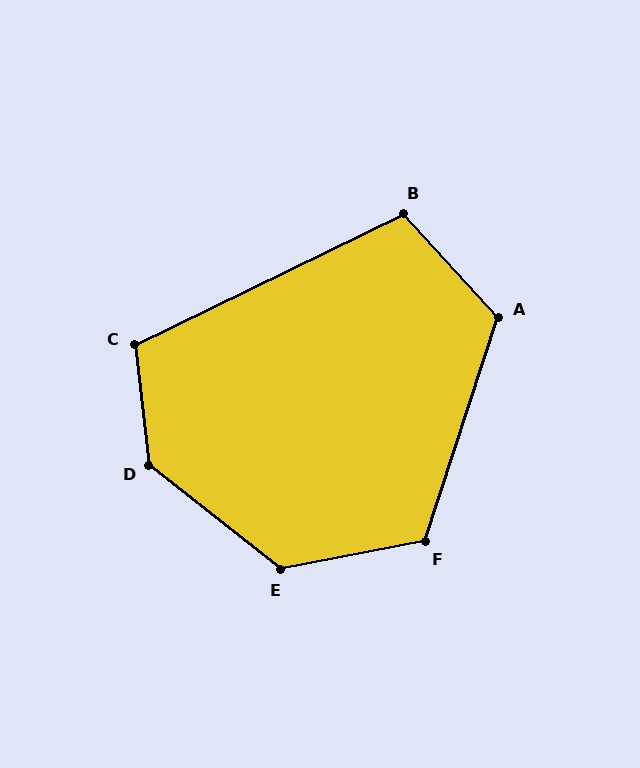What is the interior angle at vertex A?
Approximately 120 degrees (obtuse).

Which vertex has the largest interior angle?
D, at approximately 135 degrees.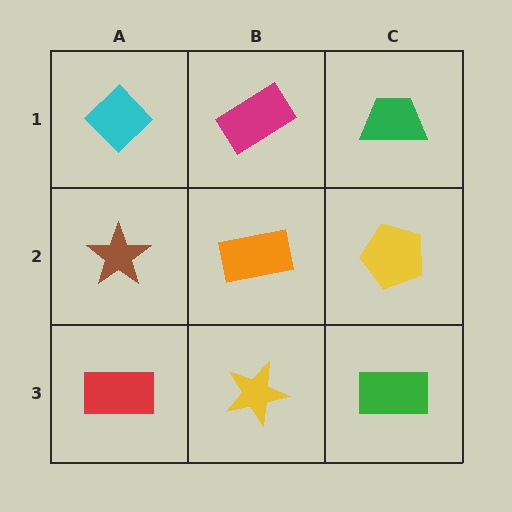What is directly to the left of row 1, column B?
A cyan diamond.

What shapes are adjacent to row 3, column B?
An orange rectangle (row 2, column B), a red rectangle (row 3, column A), a green rectangle (row 3, column C).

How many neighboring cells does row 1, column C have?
2.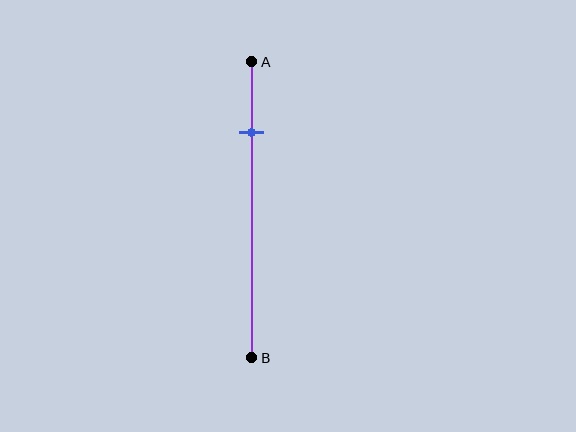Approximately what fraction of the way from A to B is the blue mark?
The blue mark is approximately 25% of the way from A to B.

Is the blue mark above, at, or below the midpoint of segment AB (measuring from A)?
The blue mark is above the midpoint of segment AB.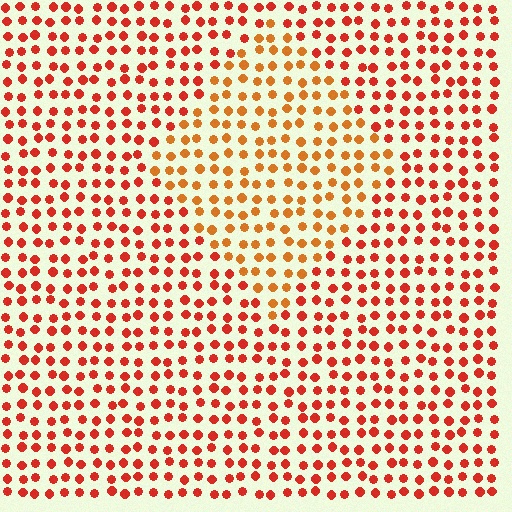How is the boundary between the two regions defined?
The boundary is defined purely by a slight shift in hue (about 26 degrees). Spacing, size, and orientation are identical on both sides.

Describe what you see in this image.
The image is filled with small red elements in a uniform arrangement. A diamond-shaped region is visible where the elements are tinted to a slightly different hue, forming a subtle color boundary.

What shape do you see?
I see a diamond.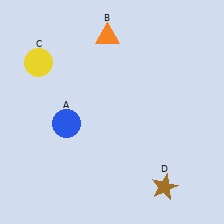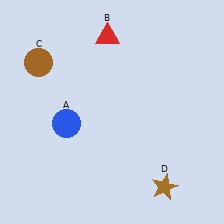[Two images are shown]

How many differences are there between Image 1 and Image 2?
There are 2 differences between the two images.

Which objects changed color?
B changed from orange to red. C changed from yellow to brown.